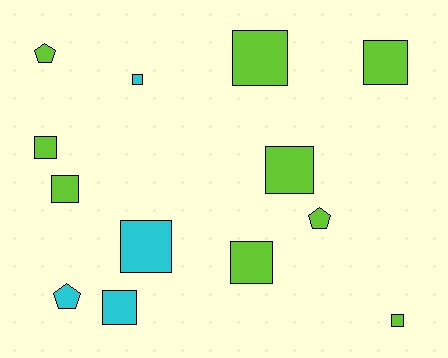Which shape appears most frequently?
Square, with 10 objects.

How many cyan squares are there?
There are 3 cyan squares.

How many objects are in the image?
There are 13 objects.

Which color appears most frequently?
Lime, with 9 objects.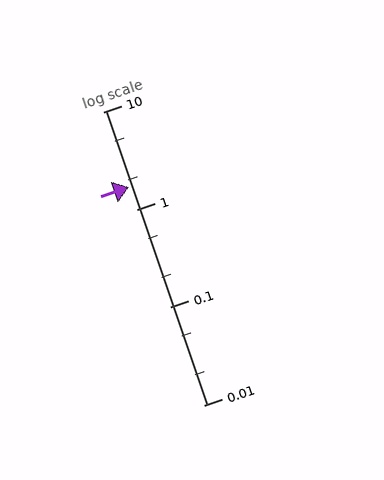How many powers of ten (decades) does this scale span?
The scale spans 3 decades, from 0.01 to 10.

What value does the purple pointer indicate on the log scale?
The pointer indicates approximately 1.7.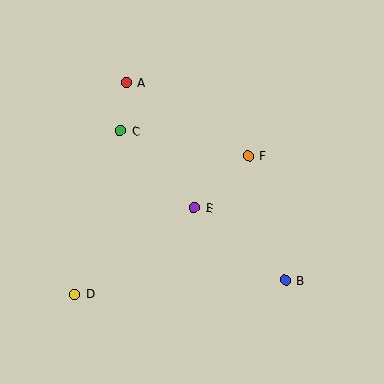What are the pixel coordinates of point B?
Point B is at (285, 280).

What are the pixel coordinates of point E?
Point E is at (194, 208).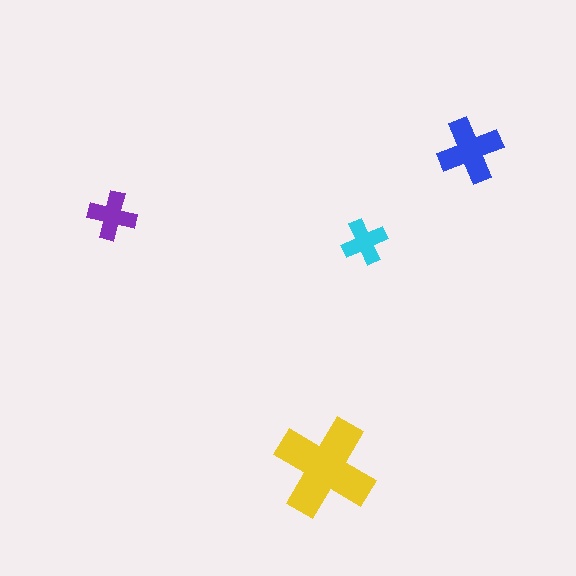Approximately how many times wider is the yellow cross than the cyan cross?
About 2 times wider.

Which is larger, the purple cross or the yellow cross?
The yellow one.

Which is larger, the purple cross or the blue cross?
The blue one.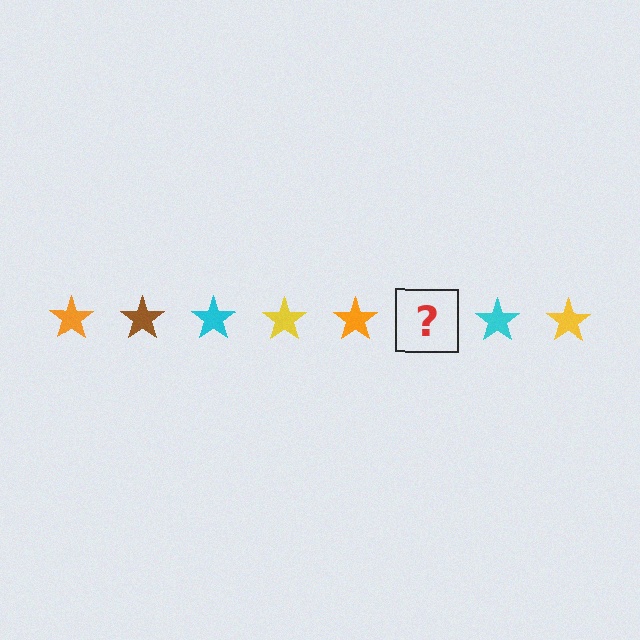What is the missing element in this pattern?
The missing element is a brown star.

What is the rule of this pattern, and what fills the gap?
The rule is that the pattern cycles through orange, brown, cyan, yellow stars. The gap should be filled with a brown star.